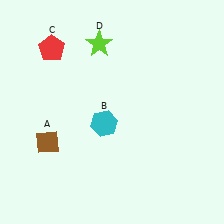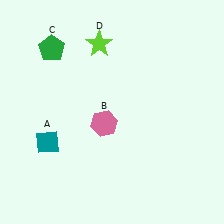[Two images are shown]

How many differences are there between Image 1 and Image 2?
There are 3 differences between the two images.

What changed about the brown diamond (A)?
In Image 1, A is brown. In Image 2, it changed to teal.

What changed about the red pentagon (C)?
In Image 1, C is red. In Image 2, it changed to green.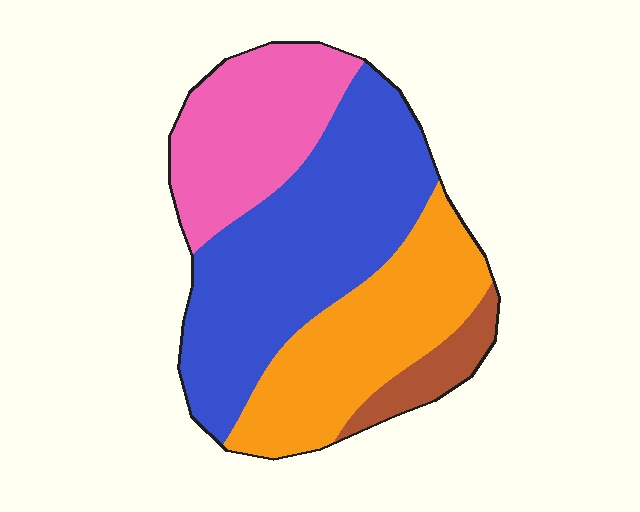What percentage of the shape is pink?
Pink takes up about one quarter (1/4) of the shape.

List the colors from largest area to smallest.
From largest to smallest: blue, orange, pink, brown.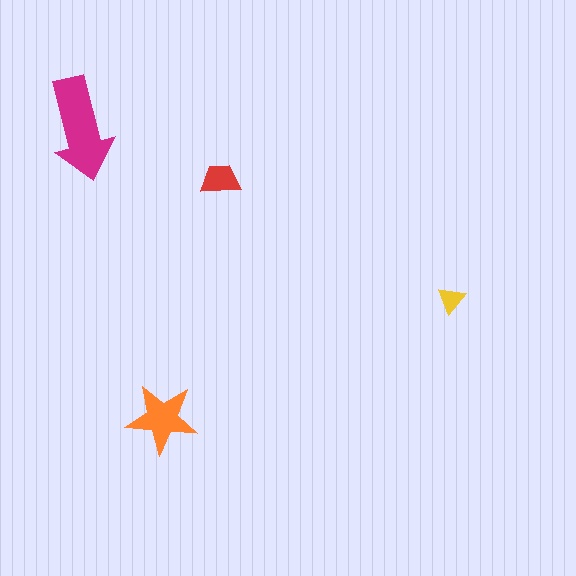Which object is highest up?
The magenta arrow is topmost.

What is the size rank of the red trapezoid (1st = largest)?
3rd.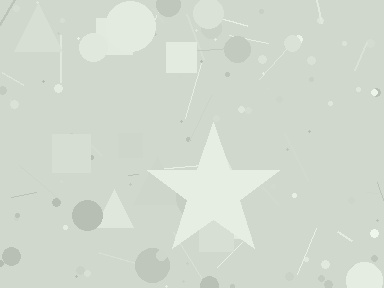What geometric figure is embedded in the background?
A star is embedded in the background.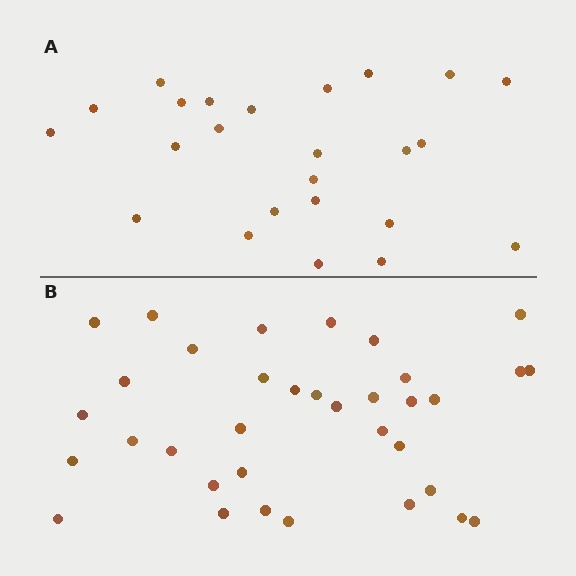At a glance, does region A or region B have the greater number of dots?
Region B (the bottom region) has more dots.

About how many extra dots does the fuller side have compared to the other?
Region B has roughly 12 or so more dots than region A.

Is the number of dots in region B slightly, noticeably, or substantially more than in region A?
Region B has substantially more. The ratio is roughly 1.5 to 1.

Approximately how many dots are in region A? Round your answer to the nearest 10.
About 20 dots. (The exact count is 24, which rounds to 20.)